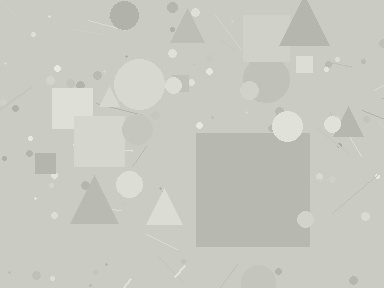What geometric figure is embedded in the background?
A square is embedded in the background.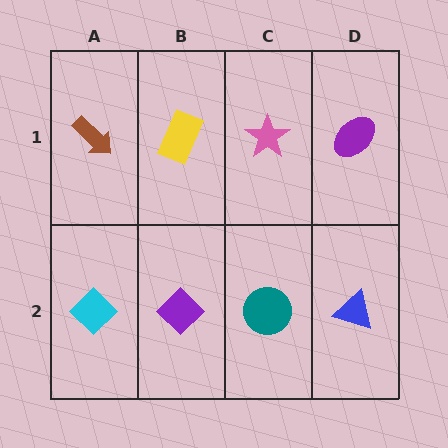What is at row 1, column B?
A yellow rectangle.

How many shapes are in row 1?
4 shapes.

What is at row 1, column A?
A brown arrow.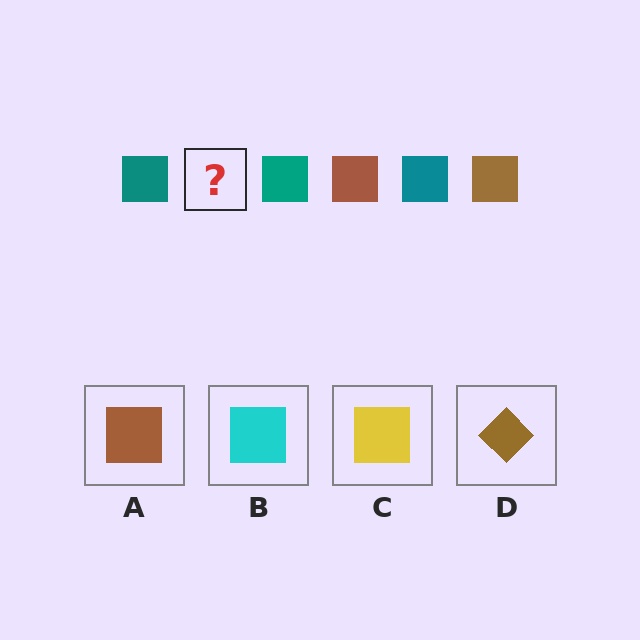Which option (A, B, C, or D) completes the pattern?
A.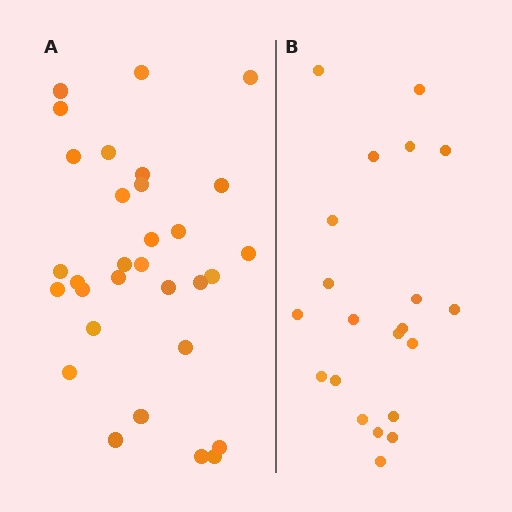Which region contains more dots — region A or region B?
Region A (the left region) has more dots.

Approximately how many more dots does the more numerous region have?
Region A has roughly 10 or so more dots than region B.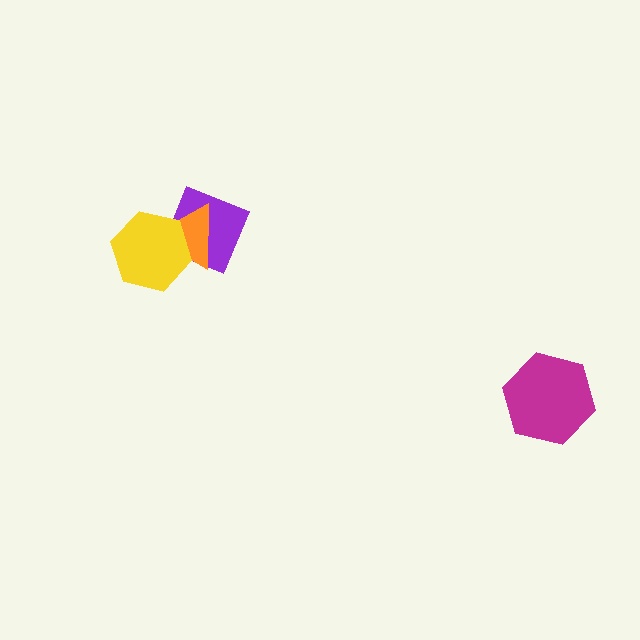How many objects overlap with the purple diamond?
2 objects overlap with the purple diamond.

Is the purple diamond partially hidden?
Yes, it is partially covered by another shape.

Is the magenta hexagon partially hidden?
No, no other shape covers it.